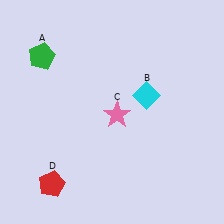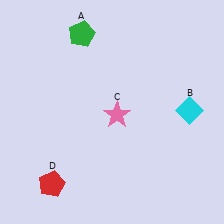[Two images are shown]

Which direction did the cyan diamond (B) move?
The cyan diamond (B) moved right.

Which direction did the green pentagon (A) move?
The green pentagon (A) moved right.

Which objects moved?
The objects that moved are: the green pentagon (A), the cyan diamond (B).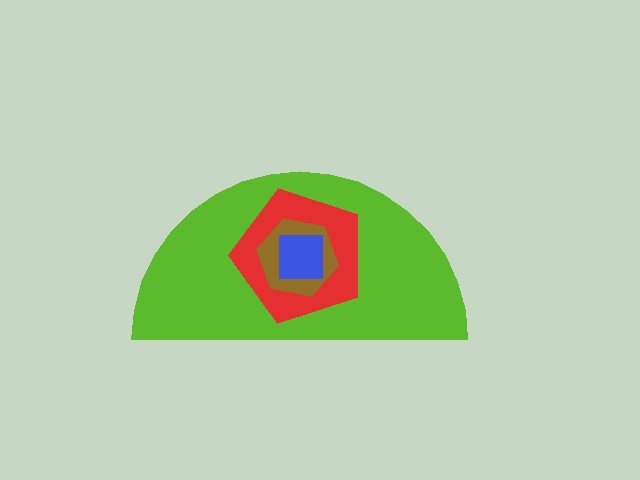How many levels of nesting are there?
4.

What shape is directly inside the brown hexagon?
The blue square.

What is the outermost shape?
The lime semicircle.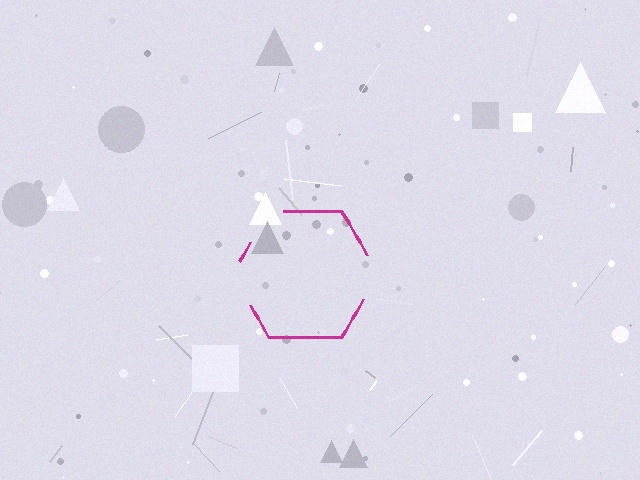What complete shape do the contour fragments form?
The contour fragments form a hexagon.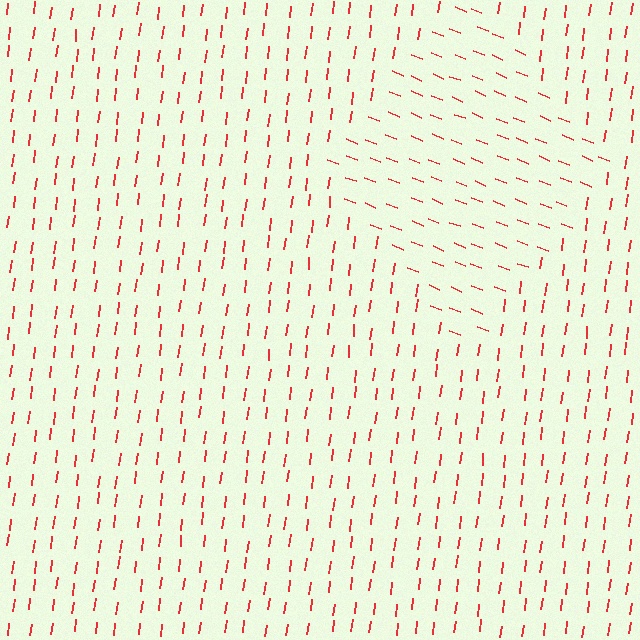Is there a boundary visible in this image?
Yes, there is a texture boundary formed by a change in line orientation.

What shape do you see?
I see a diamond.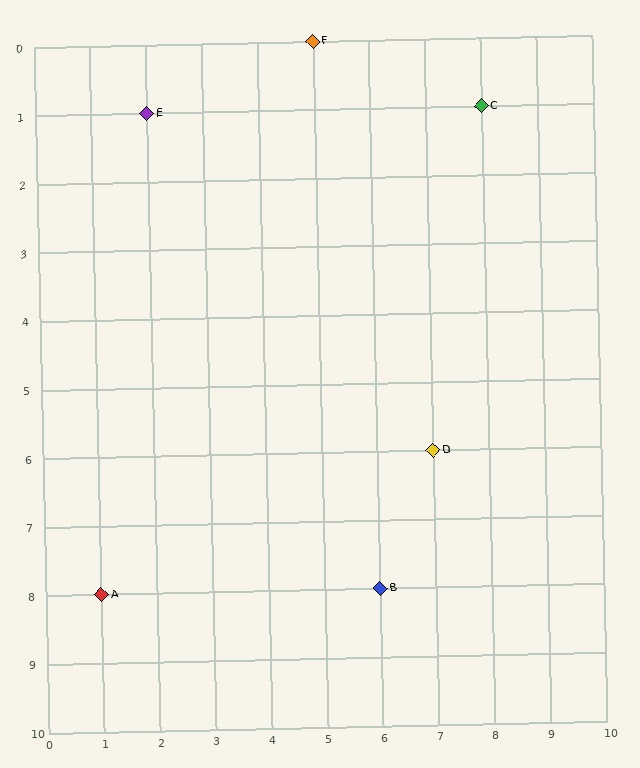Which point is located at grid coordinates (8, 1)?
Point C is at (8, 1).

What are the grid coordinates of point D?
Point D is at grid coordinates (7, 6).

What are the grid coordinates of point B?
Point B is at grid coordinates (6, 8).